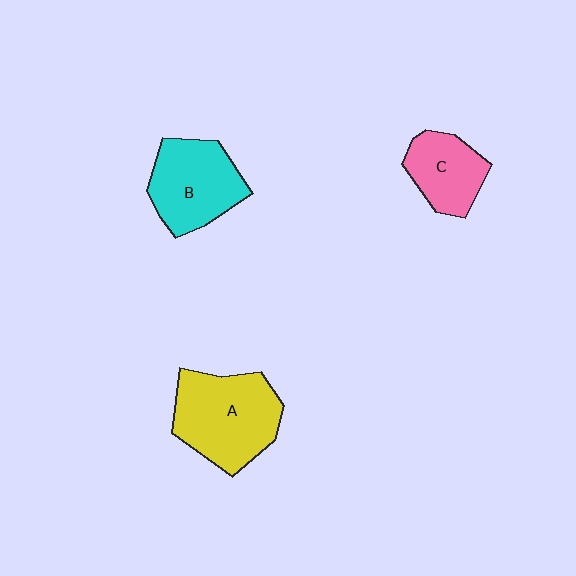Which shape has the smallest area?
Shape C (pink).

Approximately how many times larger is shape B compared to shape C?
Approximately 1.4 times.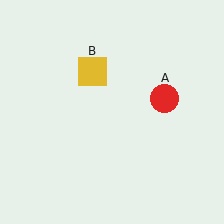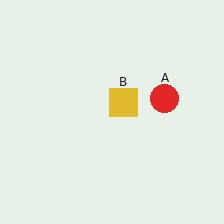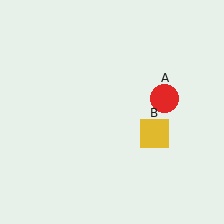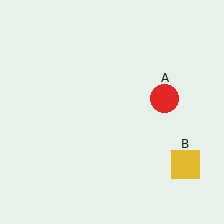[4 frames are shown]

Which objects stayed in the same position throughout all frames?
Red circle (object A) remained stationary.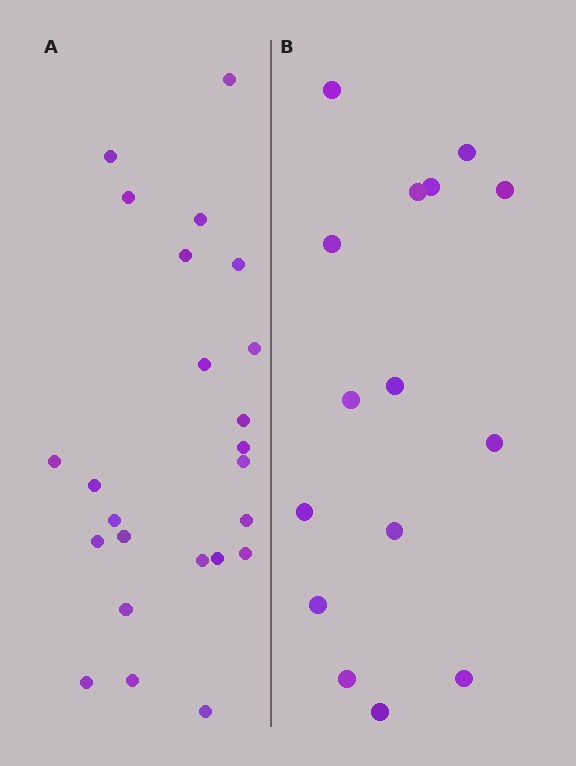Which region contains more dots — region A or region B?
Region A (the left region) has more dots.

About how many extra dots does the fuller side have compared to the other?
Region A has roughly 8 or so more dots than region B.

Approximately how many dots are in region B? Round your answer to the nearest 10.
About 20 dots. (The exact count is 15, which rounds to 20.)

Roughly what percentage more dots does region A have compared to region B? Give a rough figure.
About 60% more.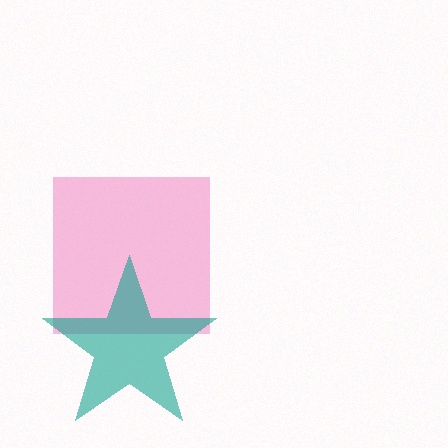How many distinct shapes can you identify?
There are 2 distinct shapes: a pink square, a teal star.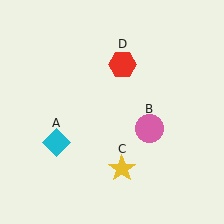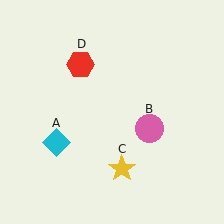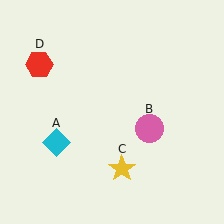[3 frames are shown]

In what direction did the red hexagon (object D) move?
The red hexagon (object D) moved left.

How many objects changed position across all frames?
1 object changed position: red hexagon (object D).